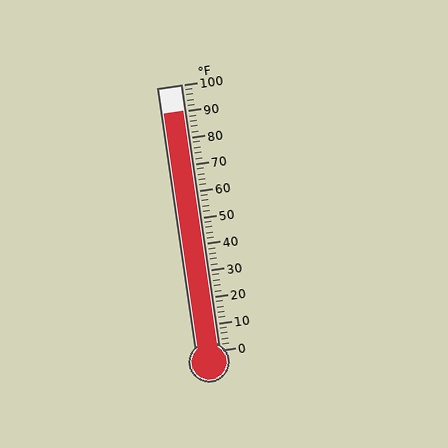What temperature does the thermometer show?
The thermometer shows approximately 90°F.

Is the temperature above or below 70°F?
The temperature is above 70°F.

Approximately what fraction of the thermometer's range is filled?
The thermometer is filled to approximately 90% of its range.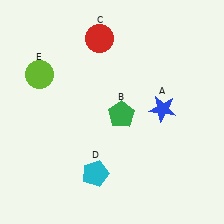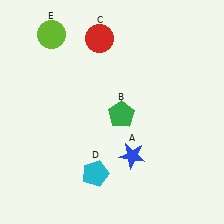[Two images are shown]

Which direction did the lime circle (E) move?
The lime circle (E) moved up.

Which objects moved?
The objects that moved are: the blue star (A), the lime circle (E).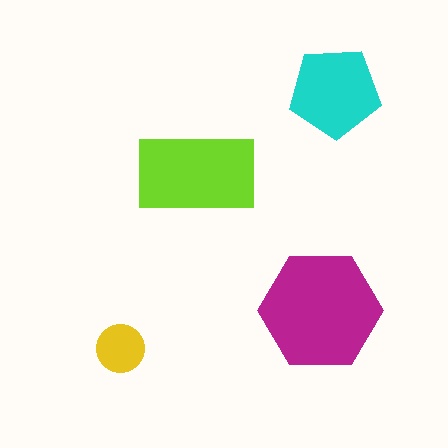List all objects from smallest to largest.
The yellow circle, the cyan pentagon, the lime rectangle, the magenta hexagon.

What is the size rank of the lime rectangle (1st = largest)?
2nd.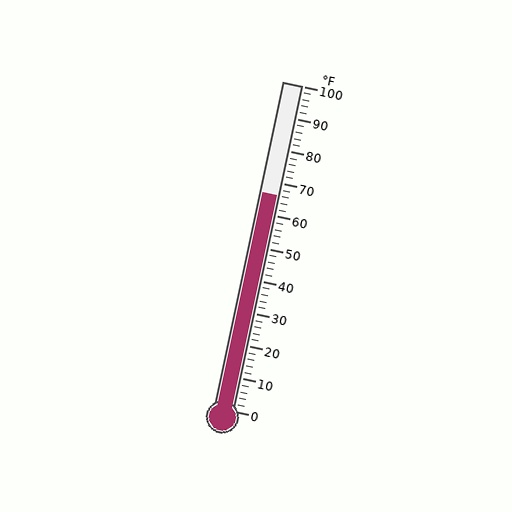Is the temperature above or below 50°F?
The temperature is above 50°F.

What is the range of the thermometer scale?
The thermometer scale ranges from 0°F to 100°F.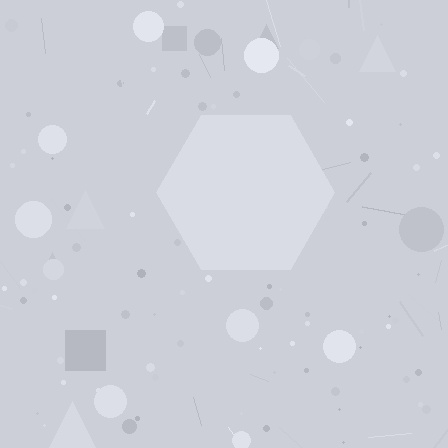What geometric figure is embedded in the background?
A hexagon is embedded in the background.